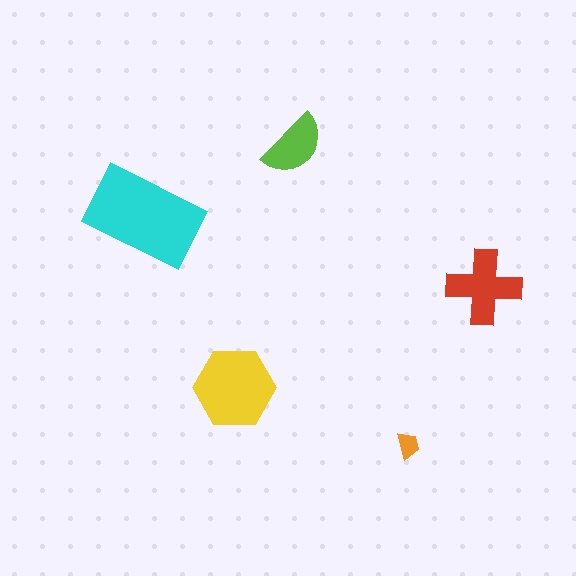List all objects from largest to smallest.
The cyan rectangle, the yellow hexagon, the red cross, the lime semicircle, the orange trapezoid.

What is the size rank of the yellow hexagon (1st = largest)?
2nd.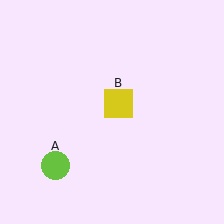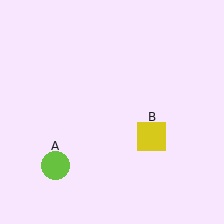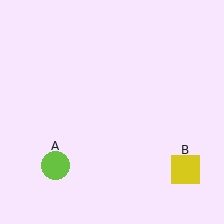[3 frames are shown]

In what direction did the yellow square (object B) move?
The yellow square (object B) moved down and to the right.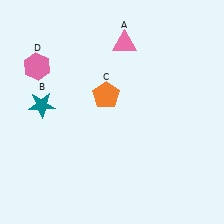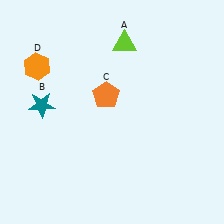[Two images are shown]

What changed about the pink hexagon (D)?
In Image 1, D is pink. In Image 2, it changed to orange.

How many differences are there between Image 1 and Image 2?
There are 2 differences between the two images.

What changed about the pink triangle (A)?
In Image 1, A is pink. In Image 2, it changed to lime.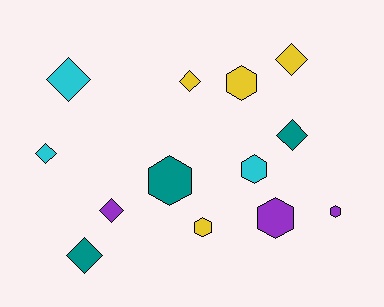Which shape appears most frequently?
Diamond, with 7 objects.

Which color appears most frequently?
Yellow, with 4 objects.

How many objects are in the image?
There are 13 objects.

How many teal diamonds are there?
There are 2 teal diamonds.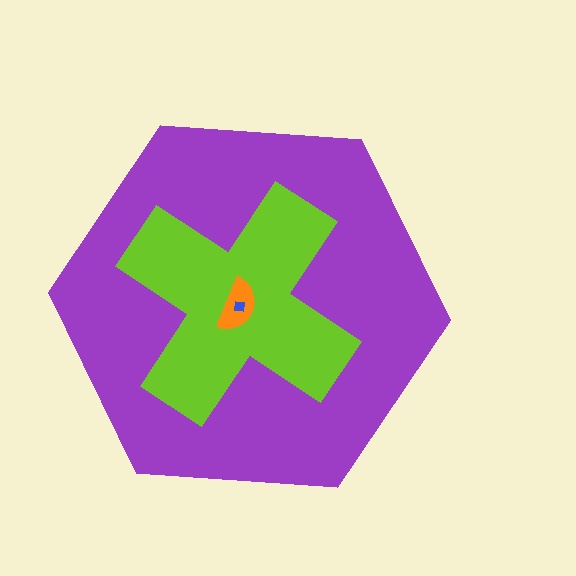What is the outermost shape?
The purple hexagon.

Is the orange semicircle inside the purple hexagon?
Yes.